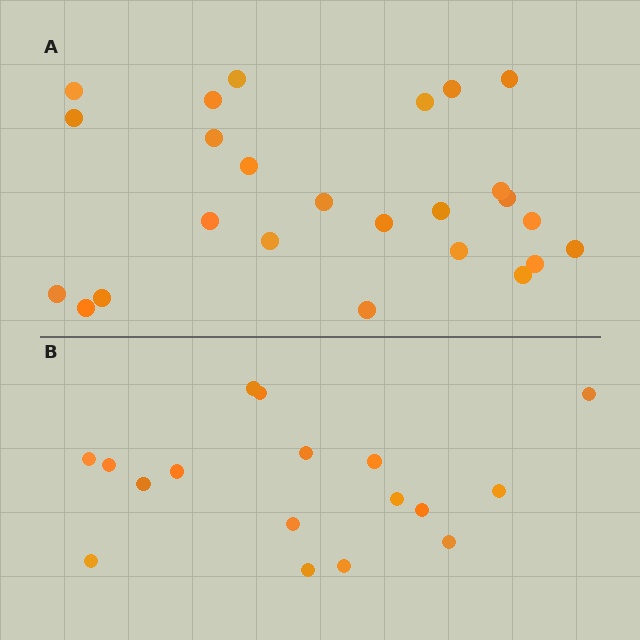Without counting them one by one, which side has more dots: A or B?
Region A (the top region) has more dots.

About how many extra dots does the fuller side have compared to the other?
Region A has roughly 8 or so more dots than region B.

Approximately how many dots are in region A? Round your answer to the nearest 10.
About 20 dots. (The exact count is 25, which rounds to 20.)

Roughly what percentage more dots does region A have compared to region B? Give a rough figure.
About 45% more.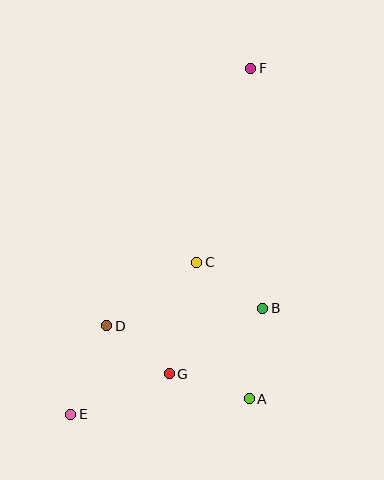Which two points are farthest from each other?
Points E and F are farthest from each other.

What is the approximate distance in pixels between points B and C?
The distance between B and C is approximately 81 pixels.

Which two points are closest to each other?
Points D and G are closest to each other.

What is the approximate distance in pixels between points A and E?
The distance between A and E is approximately 179 pixels.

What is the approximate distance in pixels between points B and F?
The distance between B and F is approximately 241 pixels.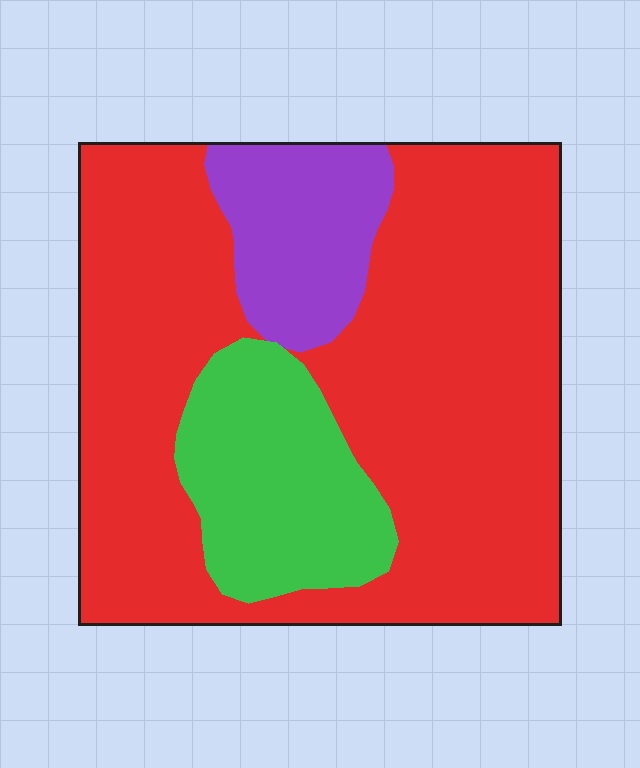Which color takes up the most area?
Red, at roughly 70%.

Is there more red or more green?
Red.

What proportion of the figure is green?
Green covers roughly 15% of the figure.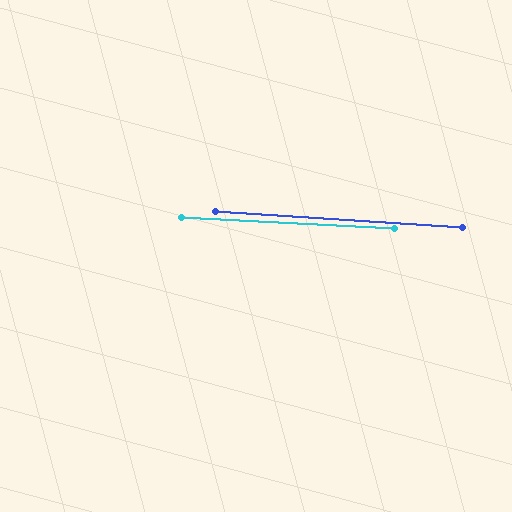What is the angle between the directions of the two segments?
Approximately 1 degree.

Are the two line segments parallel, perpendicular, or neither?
Parallel — their directions differ by only 0.6°.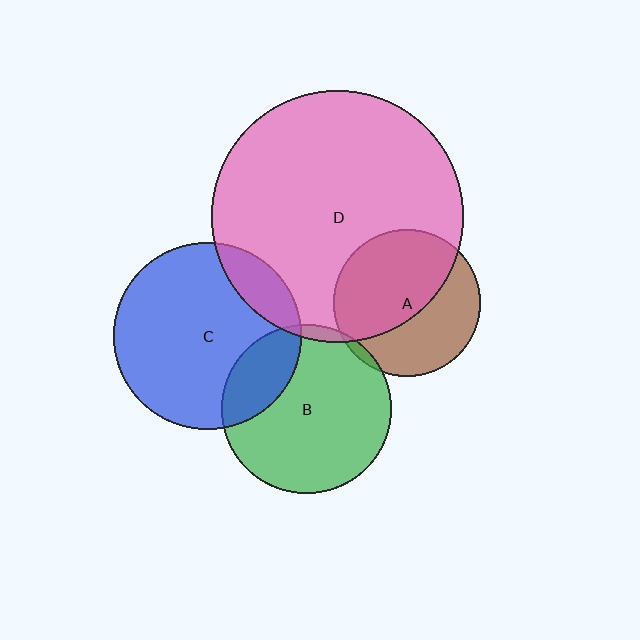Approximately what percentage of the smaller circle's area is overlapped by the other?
Approximately 55%.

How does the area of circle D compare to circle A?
Approximately 2.9 times.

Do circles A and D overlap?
Yes.